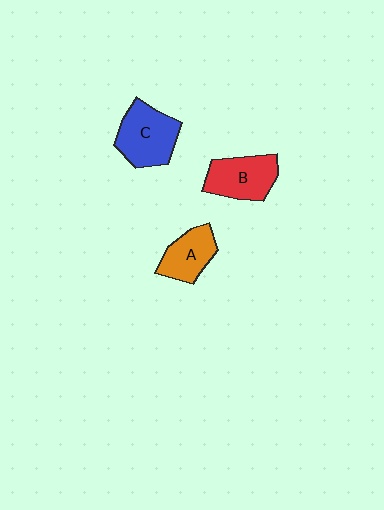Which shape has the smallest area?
Shape A (orange).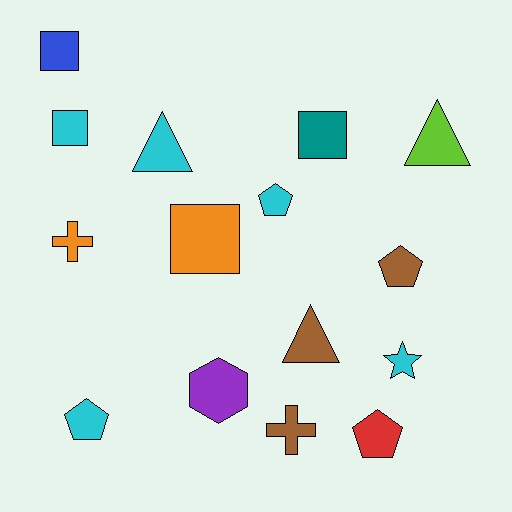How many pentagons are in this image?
There are 4 pentagons.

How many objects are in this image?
There are 15 objects.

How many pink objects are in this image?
There are no pink objects.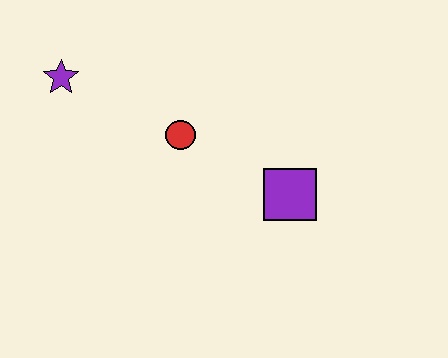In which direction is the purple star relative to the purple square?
The purple star is to the left of the purple square.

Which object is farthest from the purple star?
The purple square is farthest from the purple star.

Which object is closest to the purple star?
The red circle is closest to the purple star.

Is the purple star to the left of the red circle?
Yes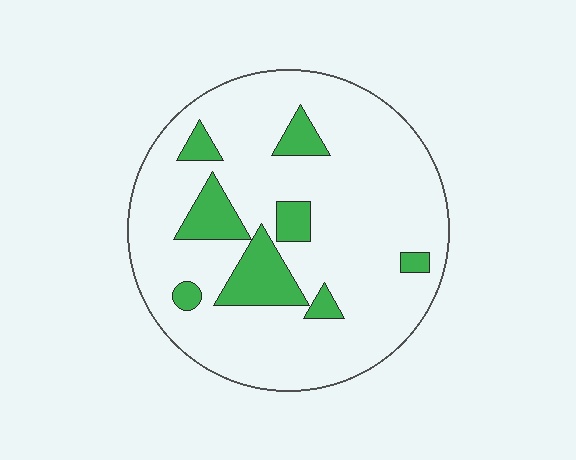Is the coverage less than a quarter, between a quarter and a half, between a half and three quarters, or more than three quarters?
Less than a quarter.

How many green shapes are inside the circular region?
8.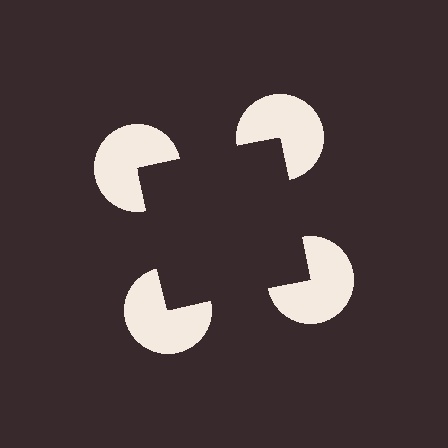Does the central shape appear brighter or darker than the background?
It typically appears slightly darker than the background, even though no actual brightness change is drawn.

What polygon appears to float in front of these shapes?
An illusory square — its edges are inferred from the aligned wedge cuts in the pac-man discs, not physically drawn.